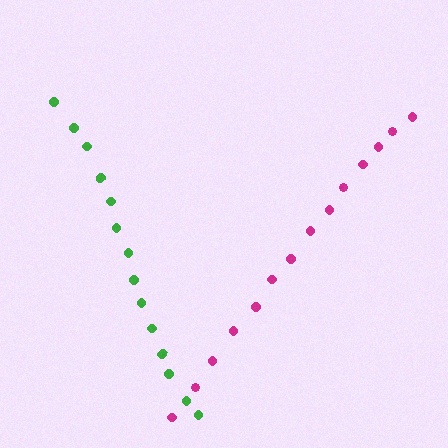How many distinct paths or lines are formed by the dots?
There are 2 distinct paths.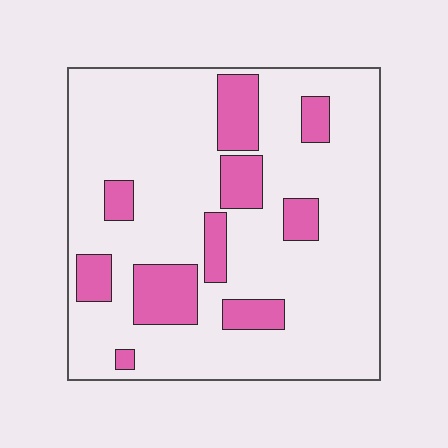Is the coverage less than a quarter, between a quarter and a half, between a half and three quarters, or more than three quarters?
Less than a quarter.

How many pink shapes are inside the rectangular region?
10.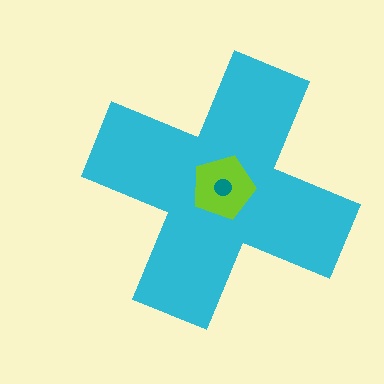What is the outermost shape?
The cyan cross.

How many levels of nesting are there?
3.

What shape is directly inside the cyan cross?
The lime pentagon.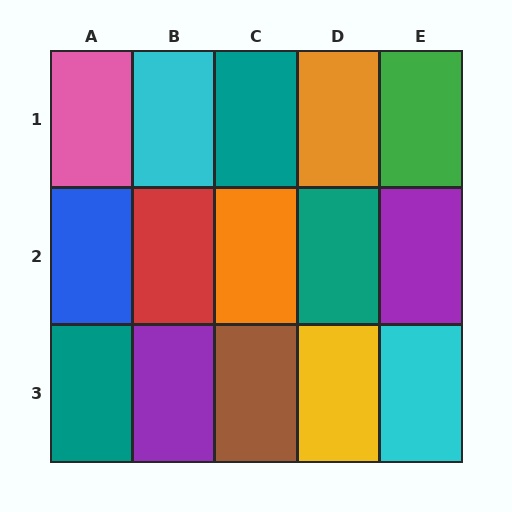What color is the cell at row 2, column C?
Orange.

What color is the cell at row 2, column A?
Blue.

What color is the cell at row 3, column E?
Cyan.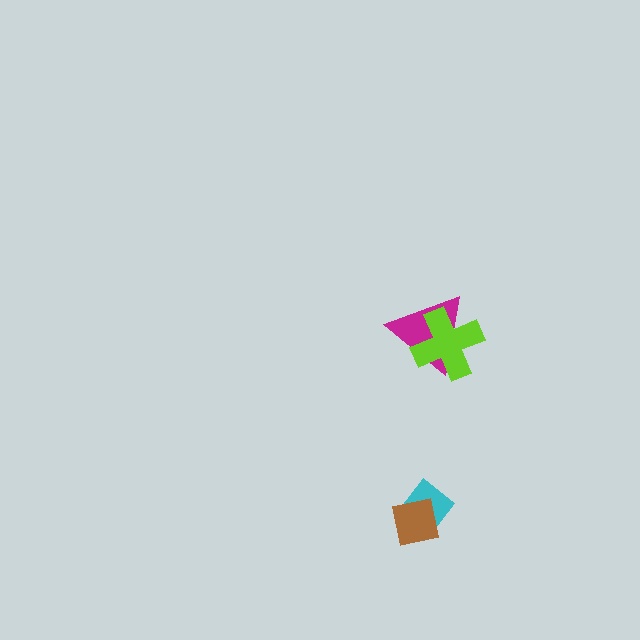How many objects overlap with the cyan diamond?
1 object overlaps with the cyan diamond.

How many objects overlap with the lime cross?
1 object overlaps with the lime cross.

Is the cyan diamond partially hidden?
Yes, it is partially covered by another shape.